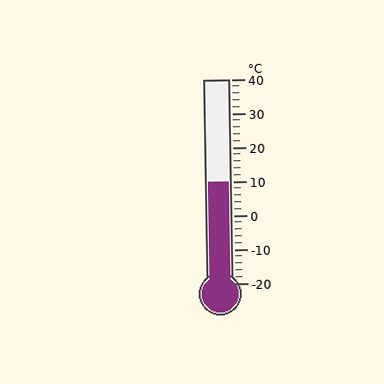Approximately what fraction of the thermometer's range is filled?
The thermometer is filled to approximately 50% of its range.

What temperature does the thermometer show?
The thermometer shows approximately 10°C.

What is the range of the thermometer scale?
The thermometer scale ranges from -20°C to 40°C.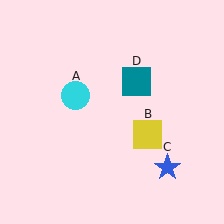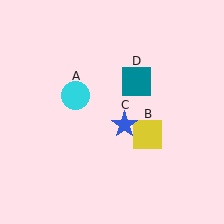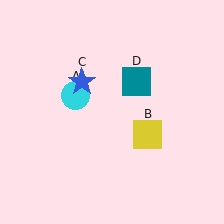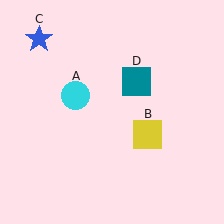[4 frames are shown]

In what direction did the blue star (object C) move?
The blue star (object C) moved up and to the left.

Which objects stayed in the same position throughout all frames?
Cyan circle (object A) and yellow square (object B) and teal square (object D) remained stationary.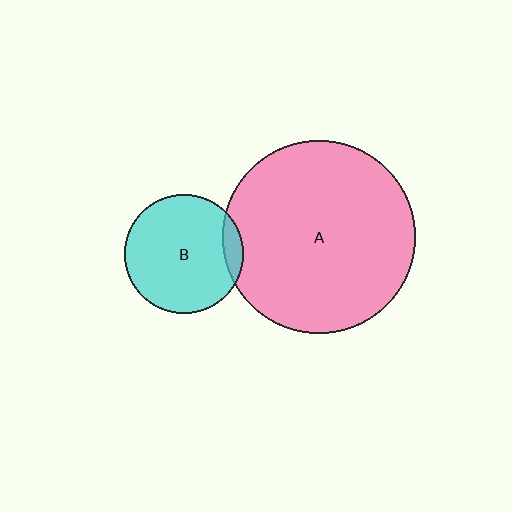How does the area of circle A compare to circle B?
Approximately 2.6 times.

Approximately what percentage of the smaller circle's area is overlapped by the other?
Approximately 10%.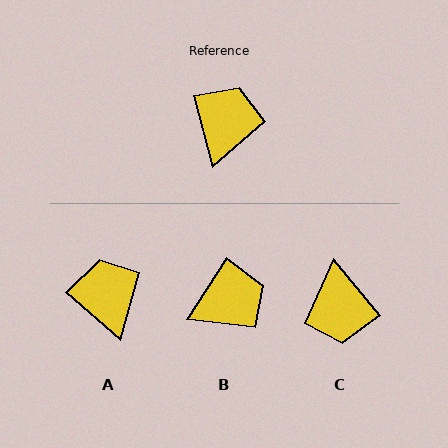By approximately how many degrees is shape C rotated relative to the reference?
Approximately 155 degrees clockwise.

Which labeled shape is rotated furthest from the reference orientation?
C, about 155 degrees away.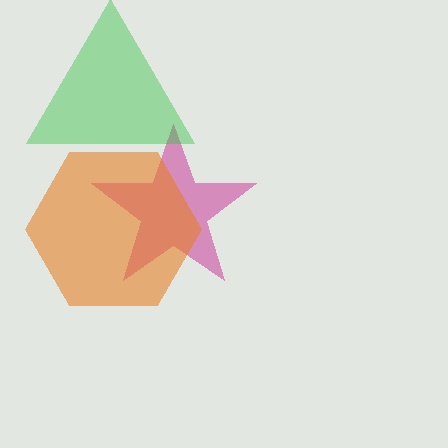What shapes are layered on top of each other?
The layered shapes are: a magenta star, an orange hexagon, a green triangle.